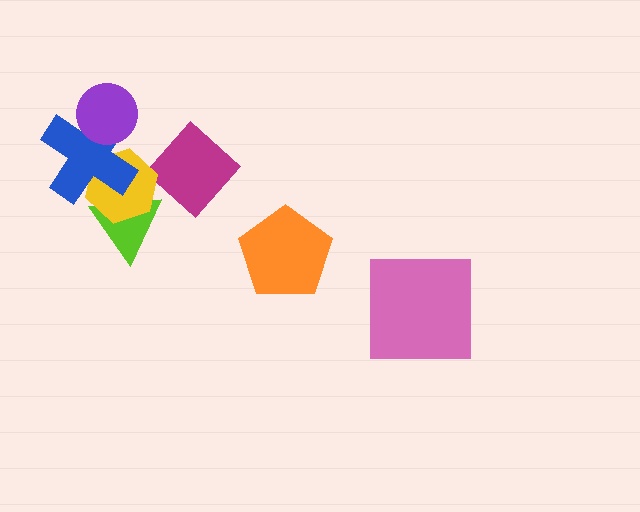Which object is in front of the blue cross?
The purple circle is in front of the blue cross.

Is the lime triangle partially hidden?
Yes, it is partially covered by another shape.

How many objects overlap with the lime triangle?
2 objects overlap with the lime triangle.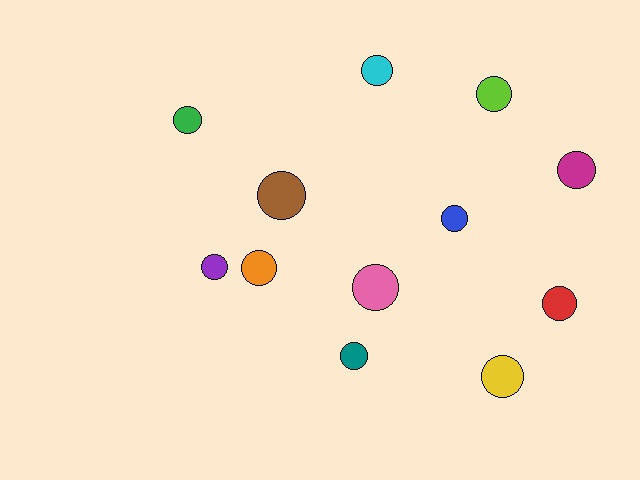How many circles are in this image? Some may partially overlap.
There are 12 circles.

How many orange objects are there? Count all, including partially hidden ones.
There is 1 orange object.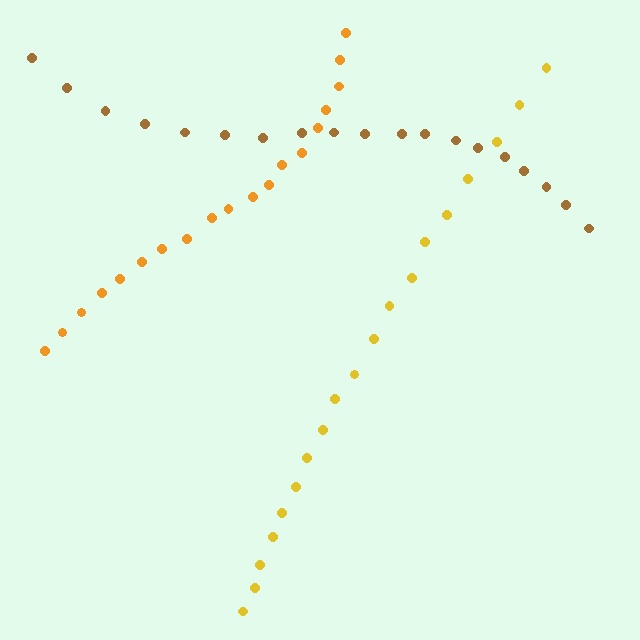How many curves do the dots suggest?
There are 3 distinct paths.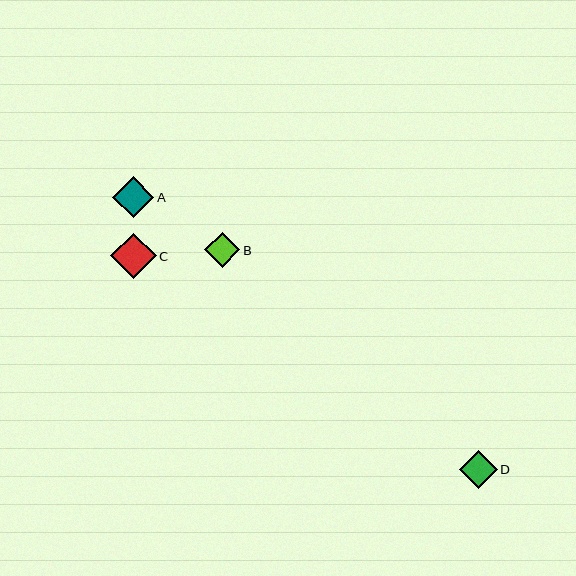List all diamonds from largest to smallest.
From largest to smallest: C, A, D, B.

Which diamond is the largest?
Diamond C is the largest with a size of approximately 46 pixels.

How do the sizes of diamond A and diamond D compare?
Diamond A and diamond D are approximately the same size.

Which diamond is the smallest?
Diamond B is the smallest with a size of approximately 35 pixels.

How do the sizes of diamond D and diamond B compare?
Diamond D and diamond B are approximately the same size.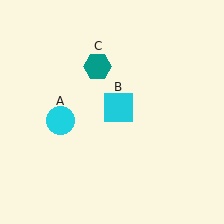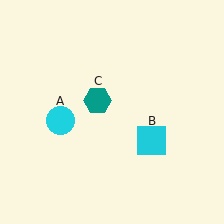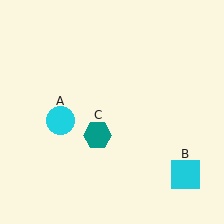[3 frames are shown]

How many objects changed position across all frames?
2 objects changed position: cyan square (object B), teal hexagon (object C).